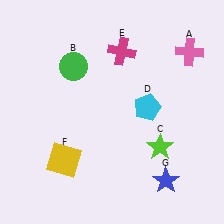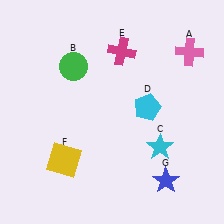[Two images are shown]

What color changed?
The star (C) changed from lime in Image 1 to cyan in Image 2.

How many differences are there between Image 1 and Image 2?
There is 1 difference between the two images.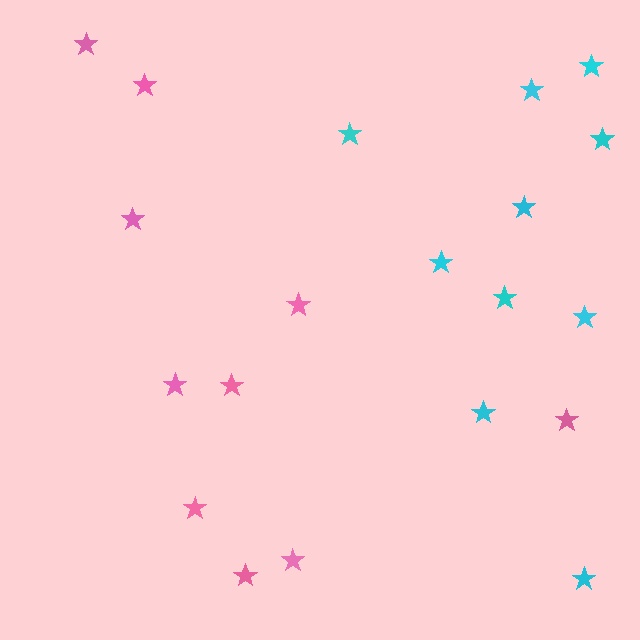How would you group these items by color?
There are 2 groups: one group of cyan stars (10) and one group of pink stars (10).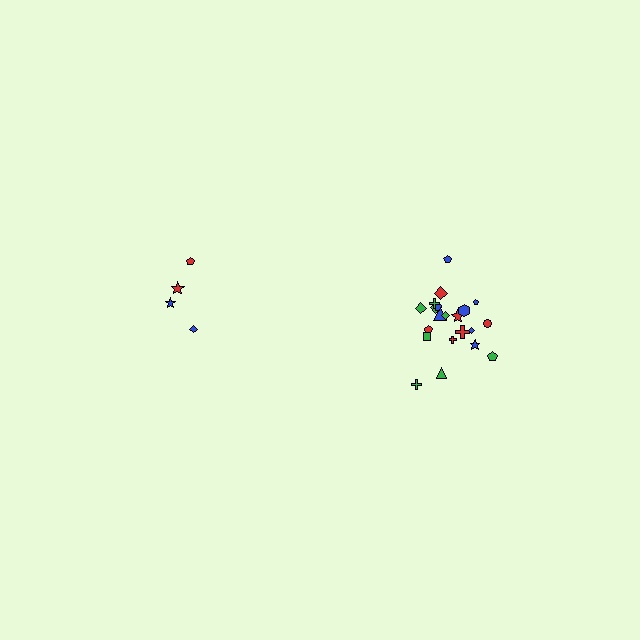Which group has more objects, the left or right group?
The right group.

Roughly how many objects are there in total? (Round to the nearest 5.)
Roughly 25 objects in total.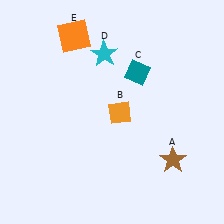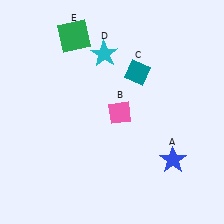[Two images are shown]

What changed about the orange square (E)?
In Image 1, E is orange. In Image 2, it changed to green.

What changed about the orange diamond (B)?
In Image 1, B is orange. In Image 2, it changed to pink.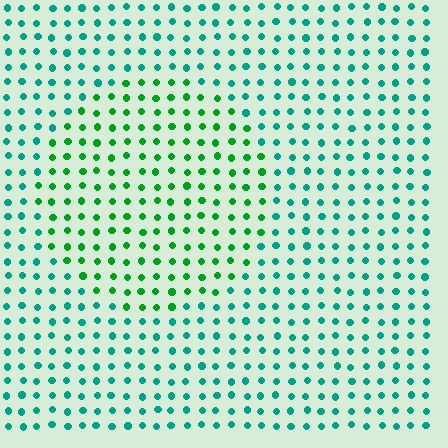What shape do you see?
I see a circle.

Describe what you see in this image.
The image is filled with small teal elements in a uniform arrangement. A circle-shaped region is visible where the elements are tinted to a slightly different hue, forming a subtle color boundary.